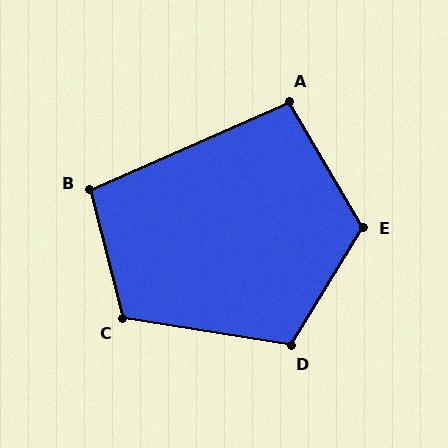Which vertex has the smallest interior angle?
A, at approximately 96 degrees.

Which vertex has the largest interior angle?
E, at approximately 119 degrees.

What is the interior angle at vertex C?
Approximately 113 degrees (obtuse).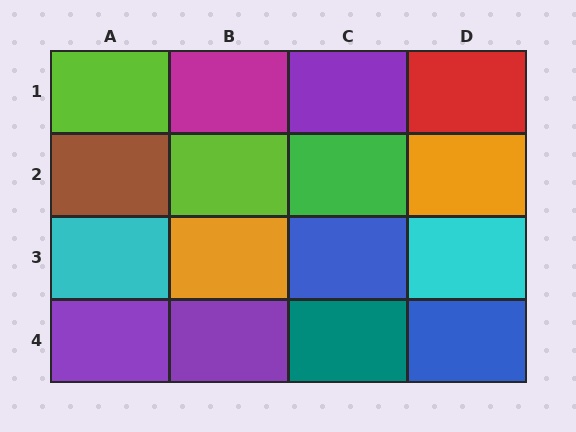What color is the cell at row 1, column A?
Lime.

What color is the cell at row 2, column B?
Lime.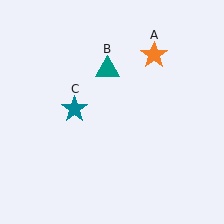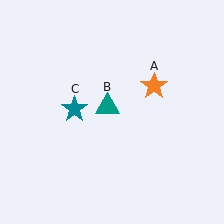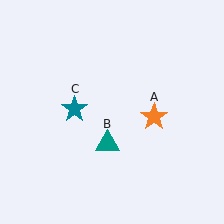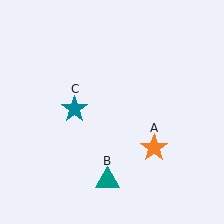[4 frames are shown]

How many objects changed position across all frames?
2 objects changed position: orange star (object A), teal triangle (object B).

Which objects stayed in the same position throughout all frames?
Teal star (object C) remained stationary.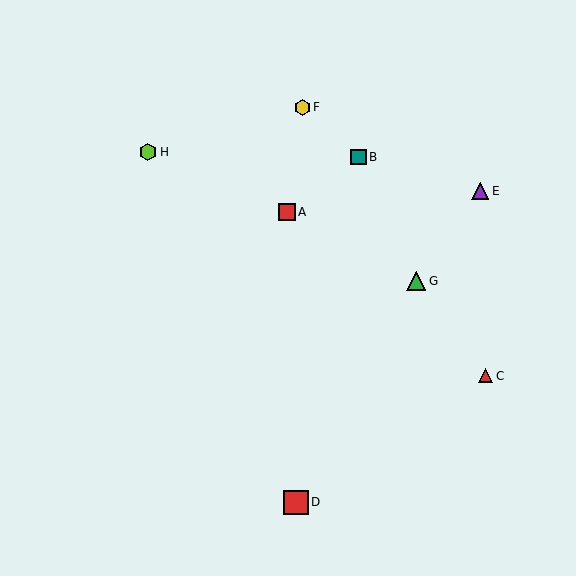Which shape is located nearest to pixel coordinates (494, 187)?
The purple triangle (labeled E) at (480, 191) is nearest to that location.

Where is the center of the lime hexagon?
The center of the lime hexagon is at (148, 152).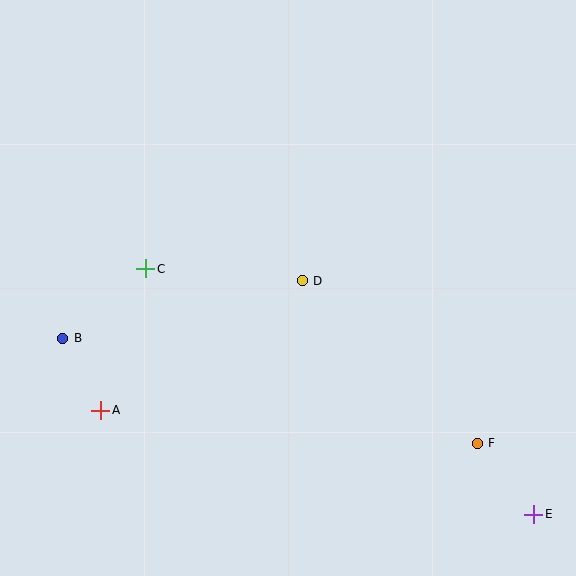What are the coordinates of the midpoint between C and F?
The midpoint between C and F is at (311, 356).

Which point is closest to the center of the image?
Point D at (302, 281) is closest to the center.